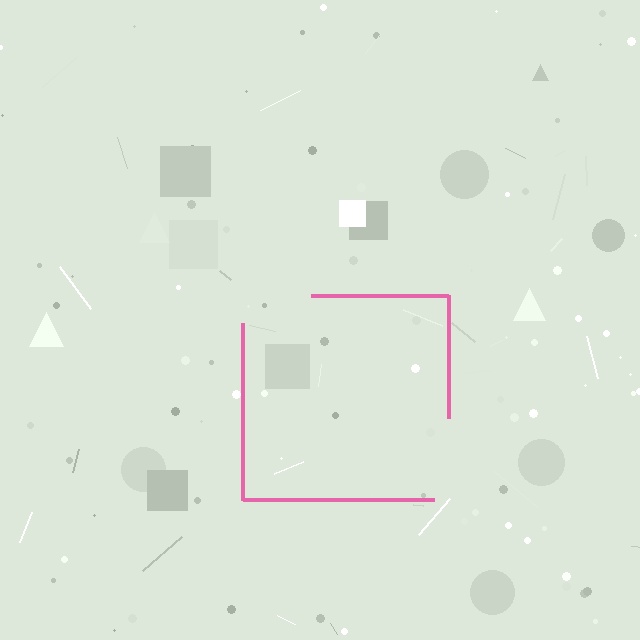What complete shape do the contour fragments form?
The contour fragments form a square.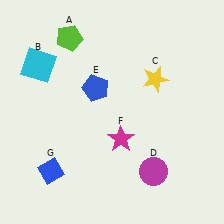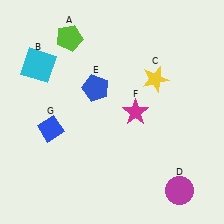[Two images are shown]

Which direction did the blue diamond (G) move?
The blue diamond (G) moved up.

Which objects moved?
The objects that moved are: the magenta circle (D), the magenta star (F), the blue diamond (G).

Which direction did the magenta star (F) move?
The magenta star (F) moved up.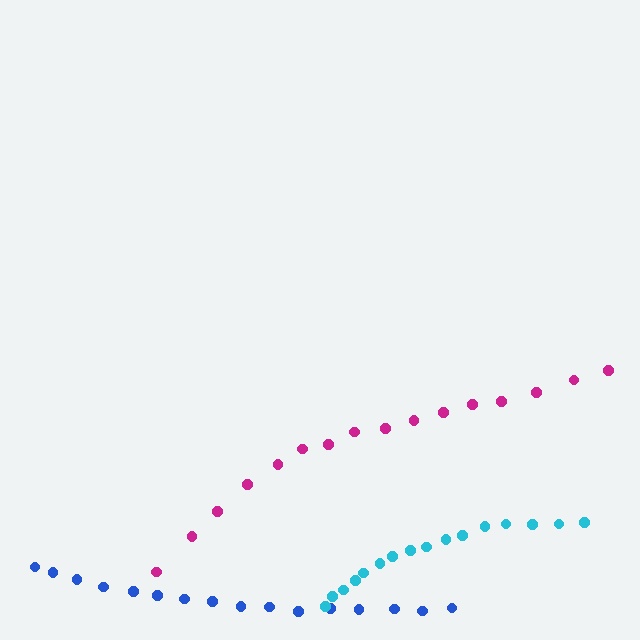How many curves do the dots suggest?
There are 3 distinct paths.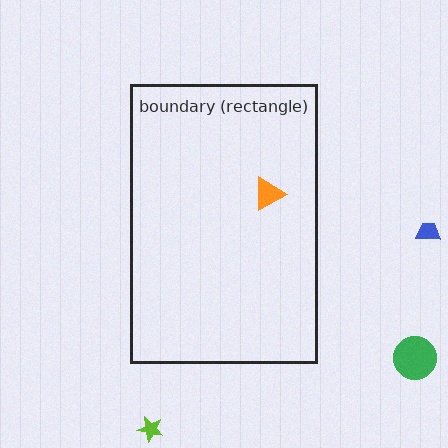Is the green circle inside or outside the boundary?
Outside.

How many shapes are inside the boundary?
1 inside, 3 outside.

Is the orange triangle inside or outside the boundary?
Inside.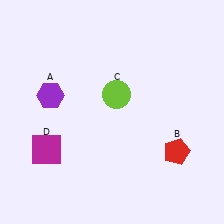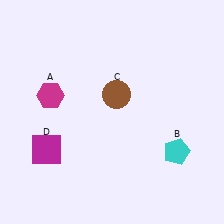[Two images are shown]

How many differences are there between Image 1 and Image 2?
There are 3 differences between the two images.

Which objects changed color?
A changed from purple to magenta. B changed from red to cyan. C changed from lime to brown.